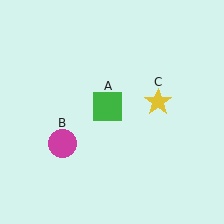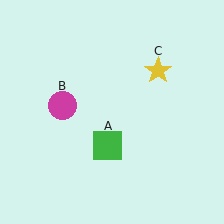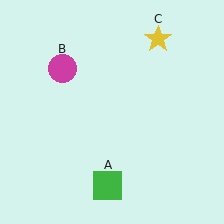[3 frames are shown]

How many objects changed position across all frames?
3 objects changed position: green square (object A), magenta circle (object B), yellow star (object C).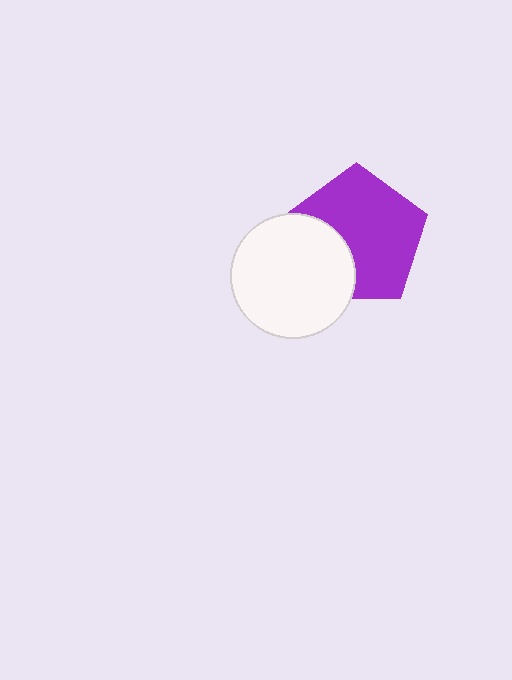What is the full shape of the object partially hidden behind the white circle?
The partially hidden object is a purple pentagon.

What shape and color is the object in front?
The object in front is a white circle.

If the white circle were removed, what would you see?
You would see the complete purple pentagon.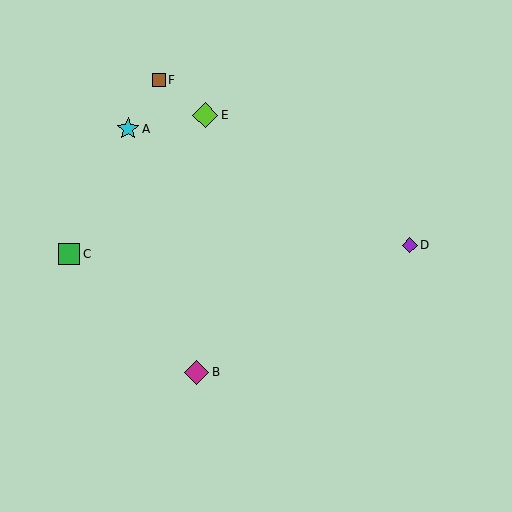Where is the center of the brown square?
The center of the brown square is at (159, 80).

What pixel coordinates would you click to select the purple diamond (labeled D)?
Click at (410, 245) to select the purple diamond D.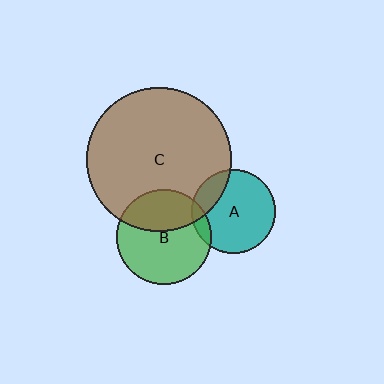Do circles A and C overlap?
Yes.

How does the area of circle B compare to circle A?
Approximately 1.3 times.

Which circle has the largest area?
Circle C (brown).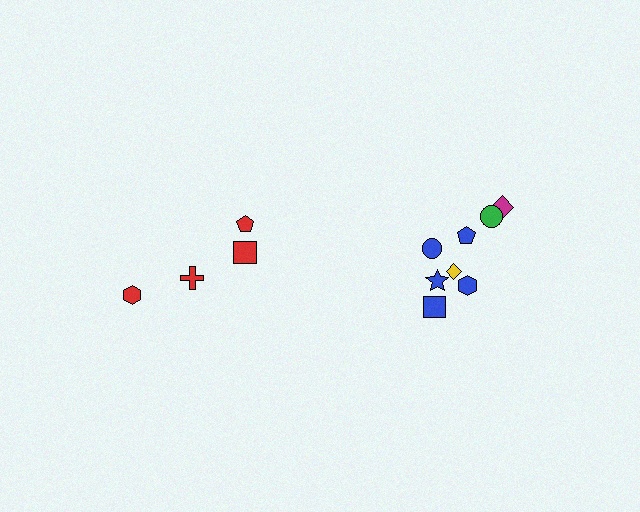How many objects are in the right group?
There are 8 objects.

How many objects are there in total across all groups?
There are 12 objects.